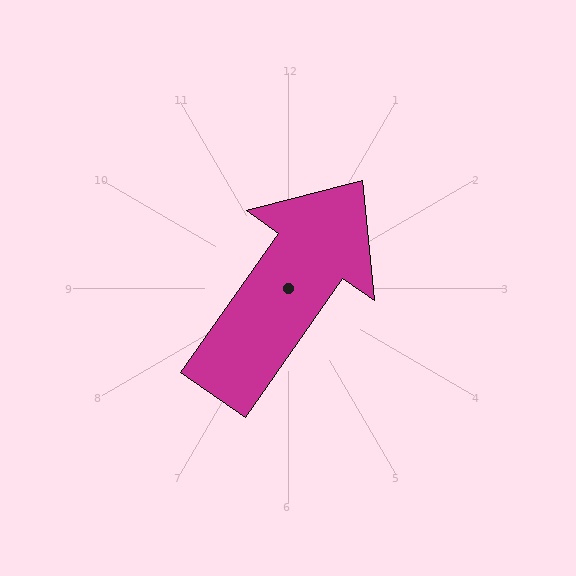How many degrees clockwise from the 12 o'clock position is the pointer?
Approximately 35 degrees.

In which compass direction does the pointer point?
Northeast.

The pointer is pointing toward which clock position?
Roughly 1 o'clock.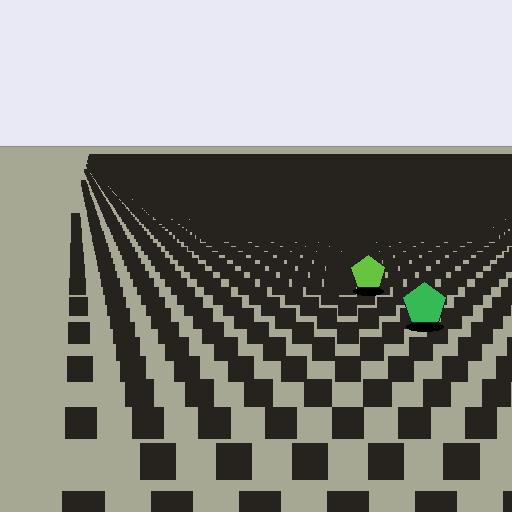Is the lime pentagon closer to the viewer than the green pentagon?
No. The green pentagon is closer — you can tell from the texture gradient: the ground texture is coarser near it.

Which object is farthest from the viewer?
The lime pentagon is farthest from the viewer. It appears smaller and the ground texture around it is denser.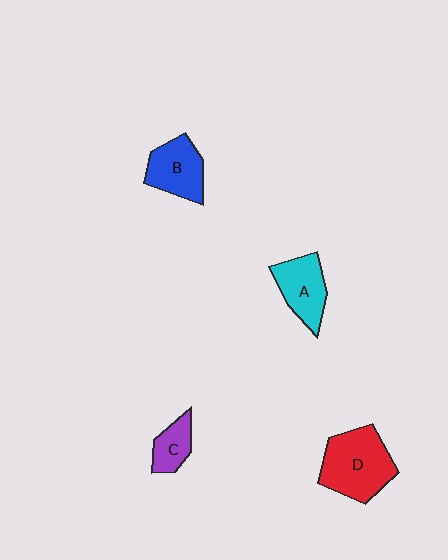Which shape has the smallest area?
Shape C (purple).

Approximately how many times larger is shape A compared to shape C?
Approximately 1.6 times.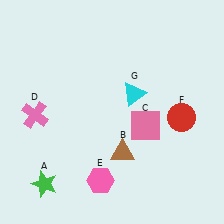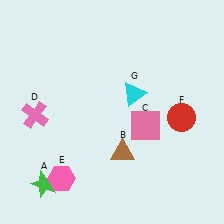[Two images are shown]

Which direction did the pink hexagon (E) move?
The pink hexagon (E) moved left.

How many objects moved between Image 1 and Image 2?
1 object moved between the two images.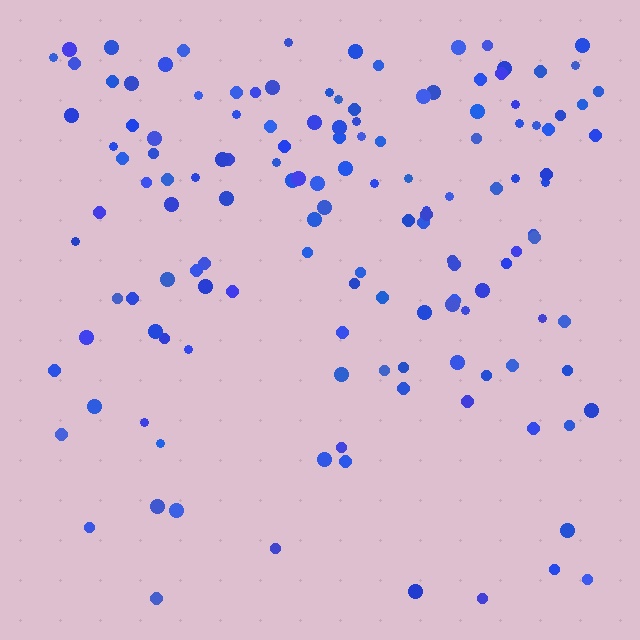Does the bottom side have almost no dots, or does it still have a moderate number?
Still a moderate number, just noticeably fewer than the top.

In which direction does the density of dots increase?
From bottom to top, with the top side densest.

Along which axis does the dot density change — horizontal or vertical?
Vertical.